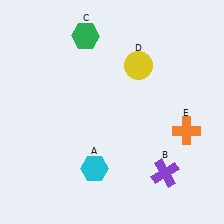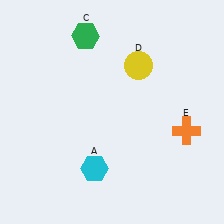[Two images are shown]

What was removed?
The purple cross (B) was removed in Image 2.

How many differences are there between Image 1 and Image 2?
There is 1 difference between the two images.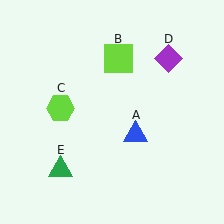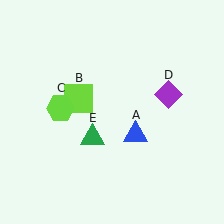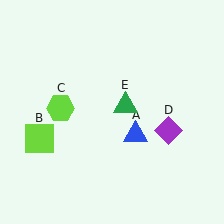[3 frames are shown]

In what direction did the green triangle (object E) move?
The green triangle (object E) moved up and to the right.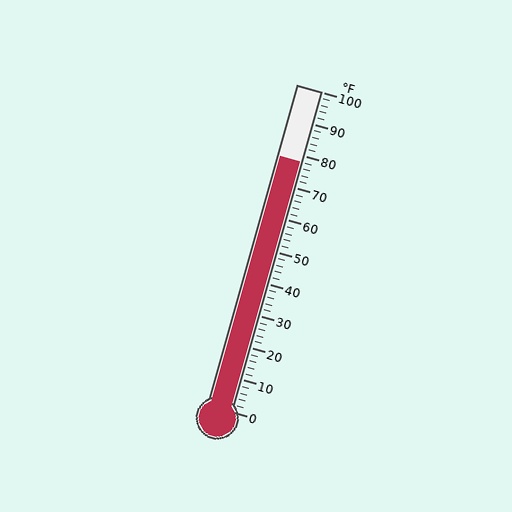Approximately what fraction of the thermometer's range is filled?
The thermometer is filled to approximately 80% of its range.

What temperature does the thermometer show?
The thermometer shows approximately 78°F.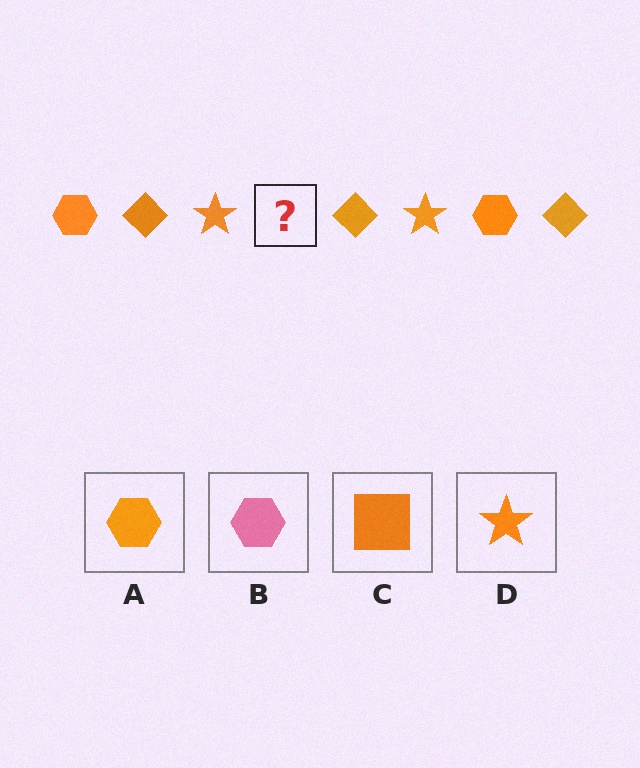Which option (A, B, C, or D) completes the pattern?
A.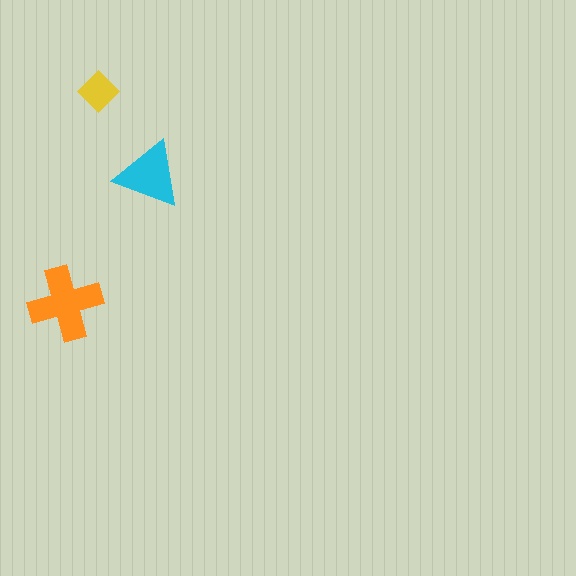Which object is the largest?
The orange cross.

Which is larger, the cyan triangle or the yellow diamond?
The cyan triangle.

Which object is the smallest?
The yellow diamond.